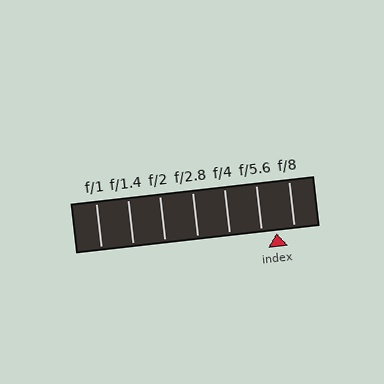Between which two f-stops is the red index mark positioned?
The index mark is between f/5.6 and f/8.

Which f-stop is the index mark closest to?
The index mark is closest to f/5.6.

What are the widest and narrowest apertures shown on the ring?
The widest aperture shown is f/1 and the narrowest is f/8.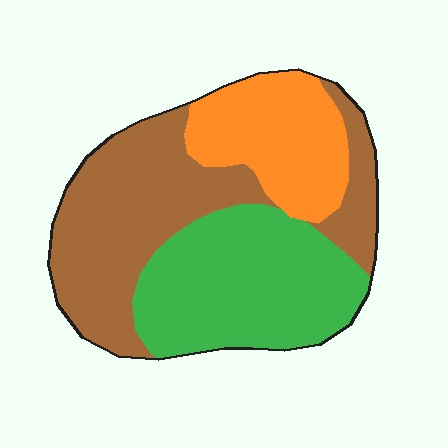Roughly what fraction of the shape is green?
Green covers roughly 35% of the shape.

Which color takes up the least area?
Orange, at roughly 20%.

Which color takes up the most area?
Brown, at roughly 40%.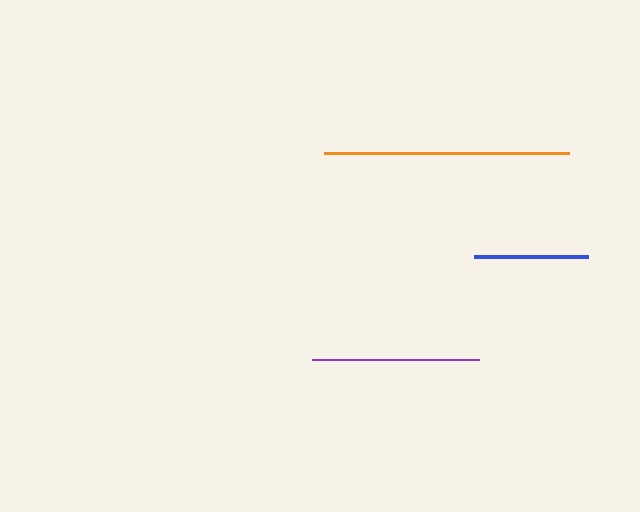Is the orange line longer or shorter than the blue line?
The orange line is longer than the blue line.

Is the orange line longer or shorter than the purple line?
The orange line is longer than the purple line.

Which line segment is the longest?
The orange line is the longest at approximately 245 pixels.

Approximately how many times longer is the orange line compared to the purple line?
The orange line is approximately 1.5 times the length of the purple line.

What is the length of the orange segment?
The orange segment is approximately 245 pixels long.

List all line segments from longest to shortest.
From longest to shortest: orange, purple, blue.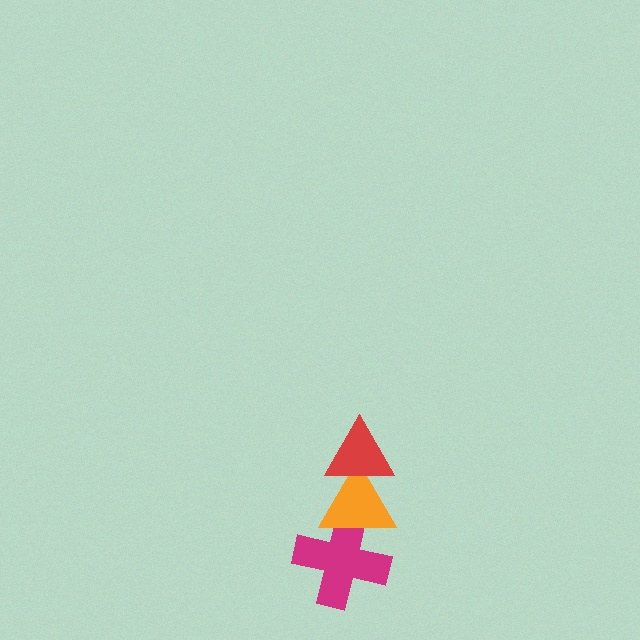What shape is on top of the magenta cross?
The orange triangle is on top of the magenta cross.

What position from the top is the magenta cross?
The magenta cross is 3rd from the top.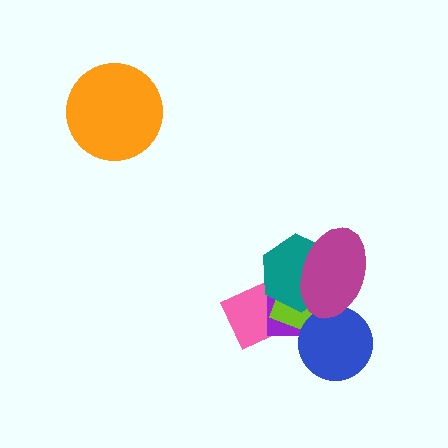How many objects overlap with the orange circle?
0 objects overlap with the orange circle.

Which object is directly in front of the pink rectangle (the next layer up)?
The purple square is directly in front of the pink rectangle.